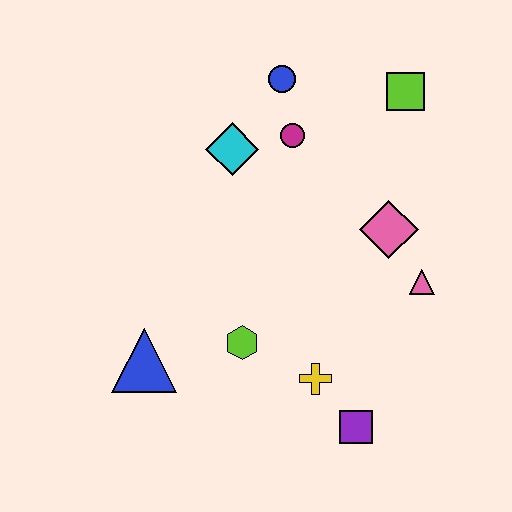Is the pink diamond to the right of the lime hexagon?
Yes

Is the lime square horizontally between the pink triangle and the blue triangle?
Yes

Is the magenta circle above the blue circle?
No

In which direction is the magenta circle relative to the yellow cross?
The magenta circle is above the yellow cross.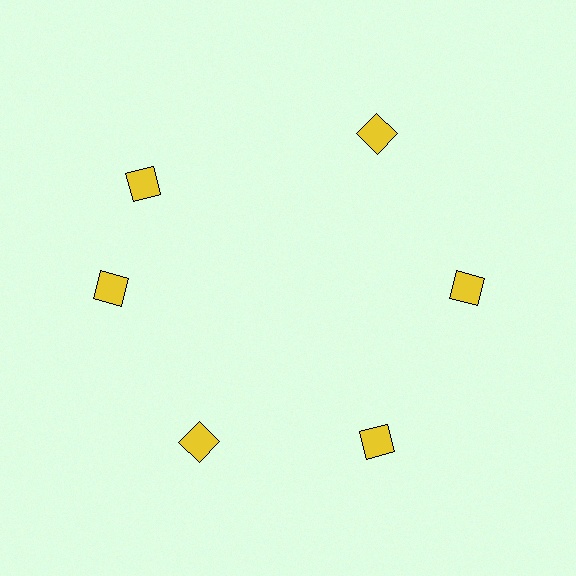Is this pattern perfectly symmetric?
No. The 6 yellow diamonds are arranged in a ring, but one element near the 11 o'clock position is rotated out of alignment along the ring, breaking the 6-fold rotational symmetry.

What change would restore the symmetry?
The symmetry would be restored by rotating it back into even spacing with its neighbors so that all 6 diamonds sit at equal angles and equal distance from the center.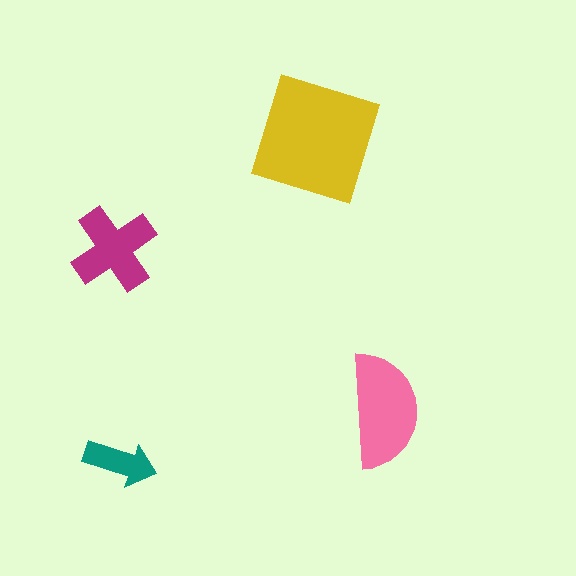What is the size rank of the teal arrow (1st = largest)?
4th.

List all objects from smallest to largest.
The teal arrow, the magenta cross, the pink semicircle, the yellow square.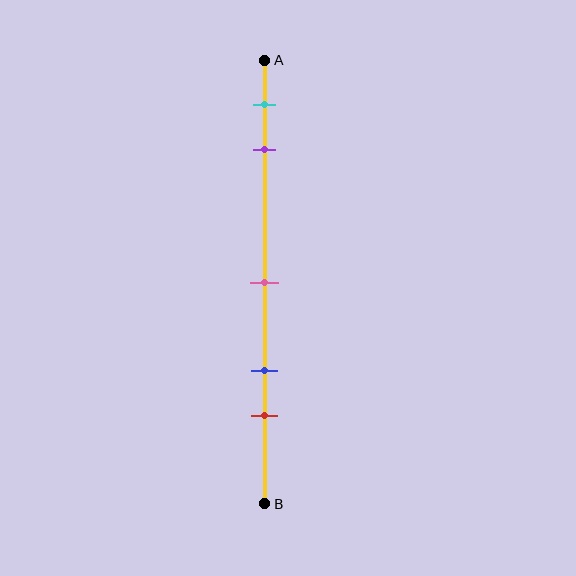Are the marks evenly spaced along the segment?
No, the marks are not evenly spaced.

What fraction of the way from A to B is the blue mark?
The blue mark is approximately 70% (0.7) of the way from A to B.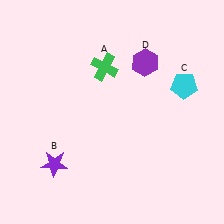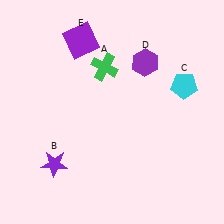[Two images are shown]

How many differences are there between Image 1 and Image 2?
There is 1 difference between the two images.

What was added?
A purple square (E) was added in Image 2.